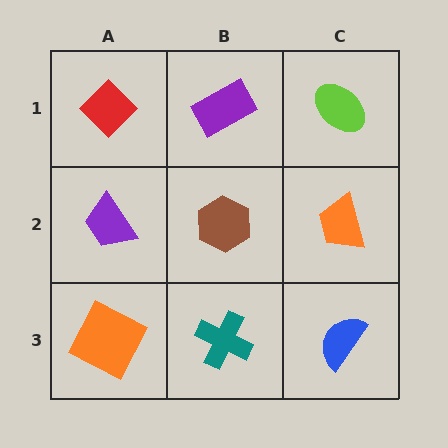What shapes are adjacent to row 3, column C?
An orange trapezoid (row 2, column C), a teal cross (row 3, column B).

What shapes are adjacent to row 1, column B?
A brown hexagon (row 2, column B), a red diamond (row 1, column A), a lime ellipse (row 1, column C).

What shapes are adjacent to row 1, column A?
A purple trapezoid (row 2, column A), a purple rectangle (row 1, column B).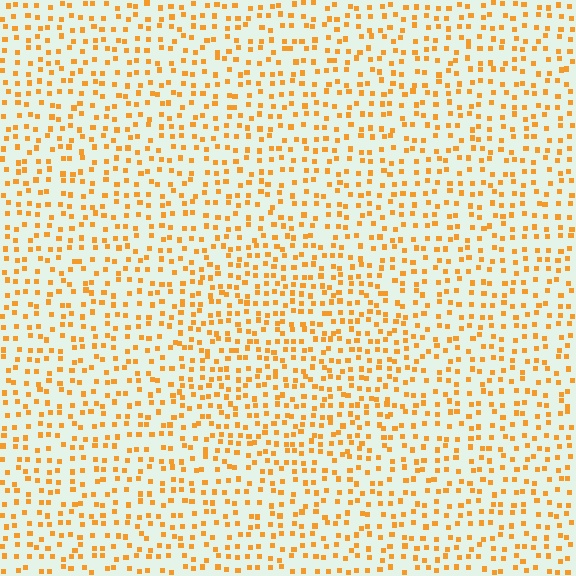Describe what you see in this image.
The image contains small orange elements arranged at two different densities. A circle-shaped region is visible where the elements are more densely packed than the surrounding area.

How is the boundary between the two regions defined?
The boundary is defined by a change in element density (approximately 1.4x ratio). All elements are the same color, size, and shape.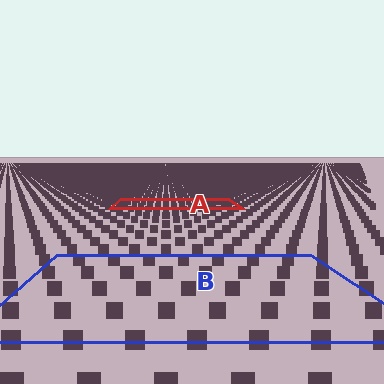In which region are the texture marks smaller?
The texture marks are smaller in region A, because it is farther away.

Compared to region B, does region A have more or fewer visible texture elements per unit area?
Region A has more texture elements per unit area — they are packed more densely because it is farther away.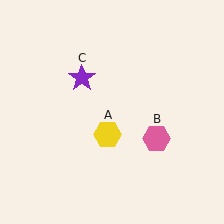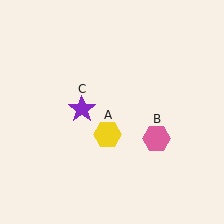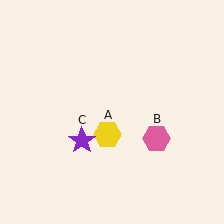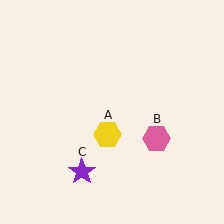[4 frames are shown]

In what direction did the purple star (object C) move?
The purple star (object C) moved down.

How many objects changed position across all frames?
1 object changed position: purple star (object C).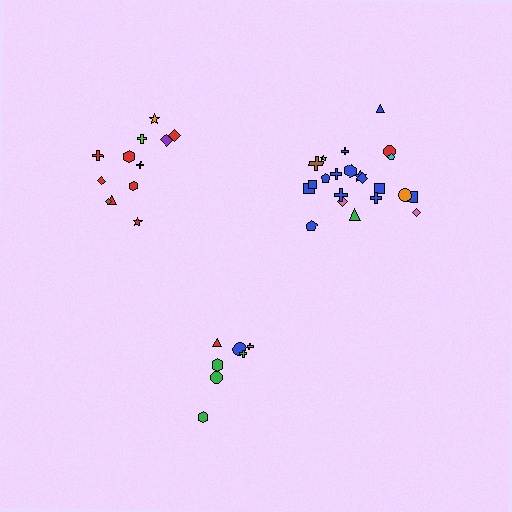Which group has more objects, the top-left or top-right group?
The top-right group.